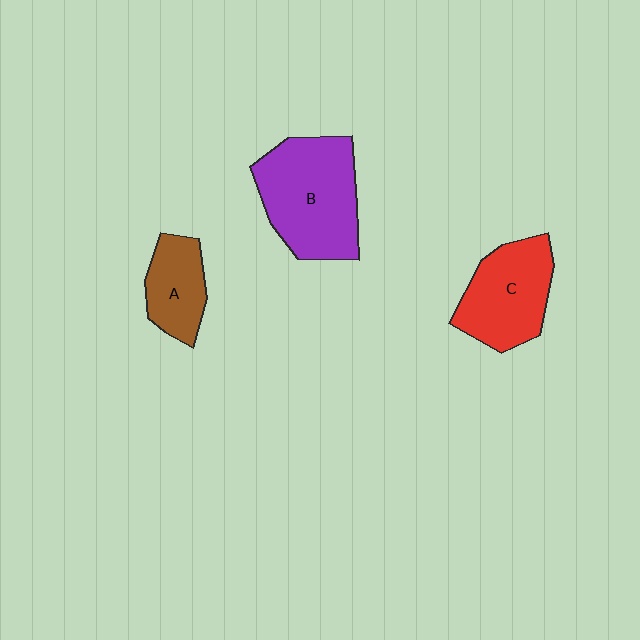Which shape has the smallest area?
Shape A (brown).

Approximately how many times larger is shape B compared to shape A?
Approximately 2.0 times.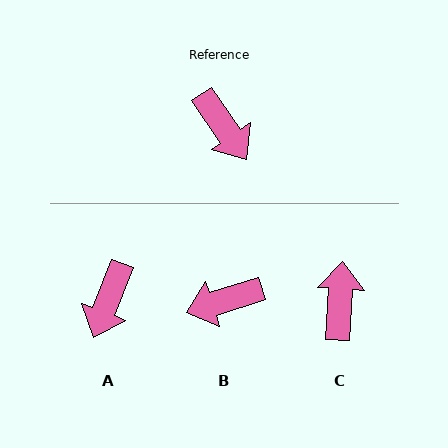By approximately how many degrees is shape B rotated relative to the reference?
Approximately 107 degrees clockwise.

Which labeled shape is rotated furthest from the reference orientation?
C, about 142 degrees away.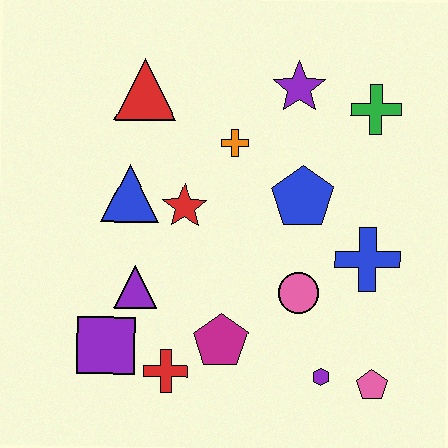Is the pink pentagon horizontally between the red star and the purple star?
No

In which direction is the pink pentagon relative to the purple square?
The pink pentagon is to the right of the purple square.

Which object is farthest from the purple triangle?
The green cross is farthest from the purple triangle.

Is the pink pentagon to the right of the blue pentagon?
Yes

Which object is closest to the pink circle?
The blue cross is closest to the pink circle.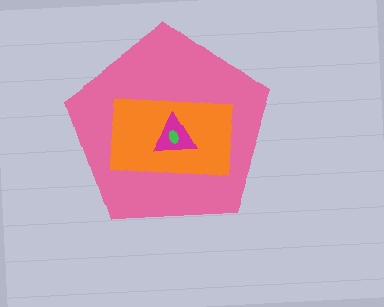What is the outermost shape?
The pink pentagon.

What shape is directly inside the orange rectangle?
The magenta triangle.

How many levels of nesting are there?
4.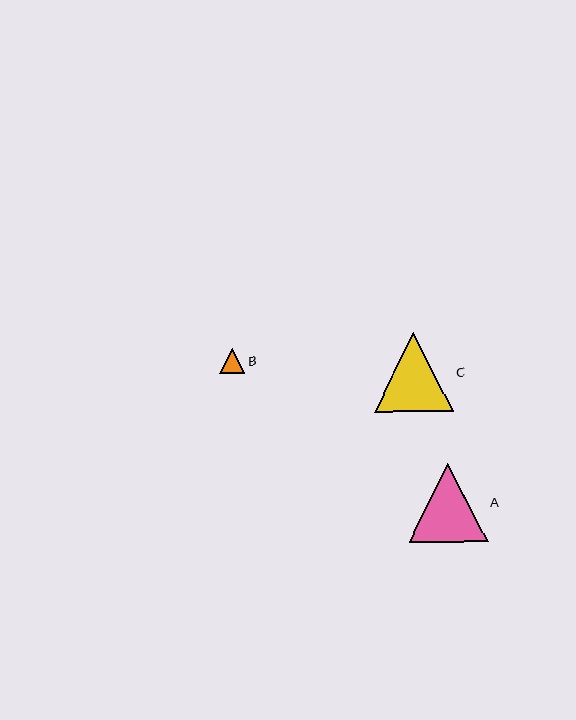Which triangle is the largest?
Triangle C is the largest with a size of approximately 79 pixels.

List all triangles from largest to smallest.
From largest to smallest: C, A, B.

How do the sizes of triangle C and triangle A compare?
Triangle C and triangle A are approximately the same size.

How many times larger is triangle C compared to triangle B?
Triangle C is approximately 3.2 times the size of triangle B.